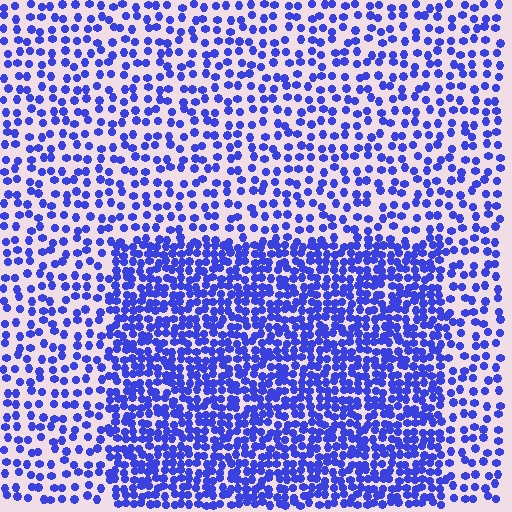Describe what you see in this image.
The image contains small blue elements arranged at two different densities. A rectangle-shaped region is visible where the elements are more densely packed than the surrounding area.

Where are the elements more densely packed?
The elements are more densely packed inside the rectangle boundary.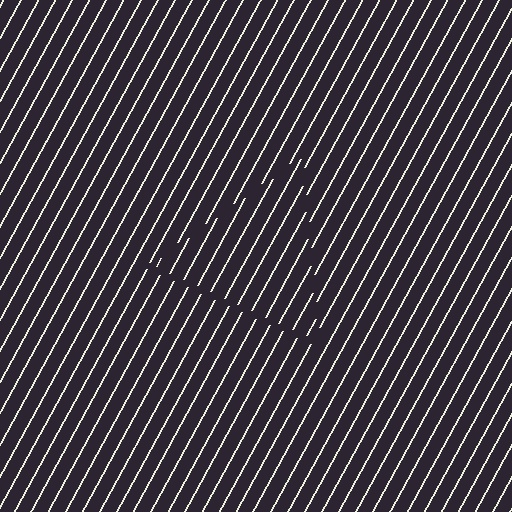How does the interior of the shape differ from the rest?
The interior of the shape contains the same grating, shifted by half a period — the contour is defined by the phase discontinuity where line-ends from the inner and outer gratings abut.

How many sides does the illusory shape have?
3 sides — the line-ends trace a triangle.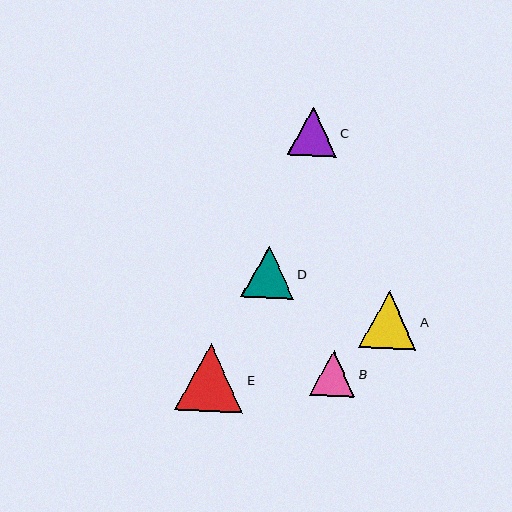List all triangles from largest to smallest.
From largest to smallest: E, A, D, C, B.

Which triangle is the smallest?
Triangle B is the smallest with a size of approximately 46 pixels.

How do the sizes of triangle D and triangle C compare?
Triangle D and triangle C are approximately the same size.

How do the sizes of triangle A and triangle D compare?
Triangle A and triangle D are approximately the same size.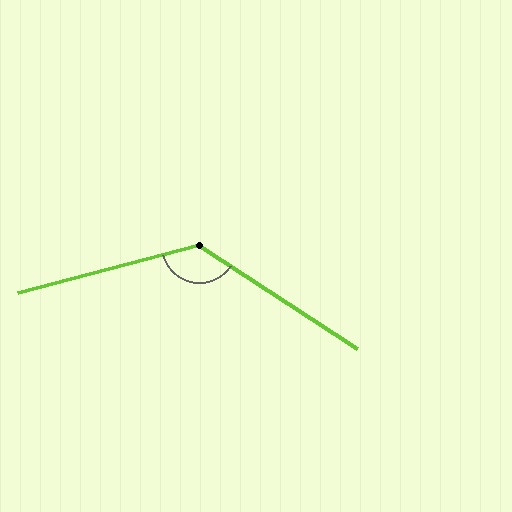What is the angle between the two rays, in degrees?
Approximately 132 degrees.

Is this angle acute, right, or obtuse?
It is obtuse.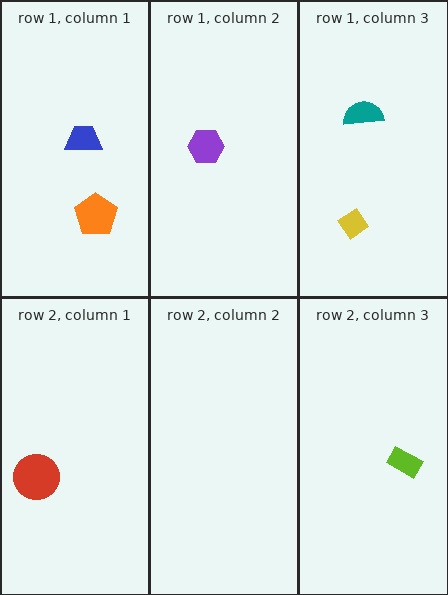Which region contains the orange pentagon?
The row 1, column 1 region.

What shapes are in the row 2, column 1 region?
The red circle.